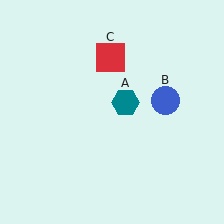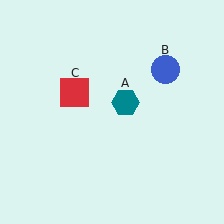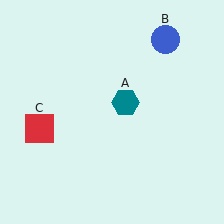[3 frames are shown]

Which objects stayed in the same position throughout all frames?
Teal hexagon (object A) remained stationary.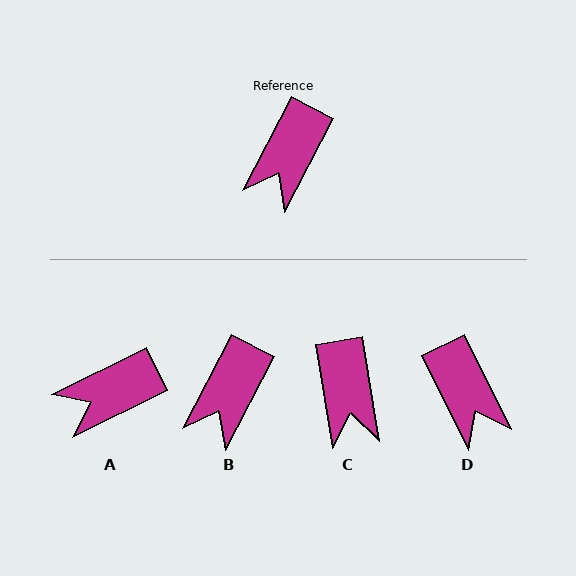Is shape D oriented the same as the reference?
No, it is off by about 54 degrees.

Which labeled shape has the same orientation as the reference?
B.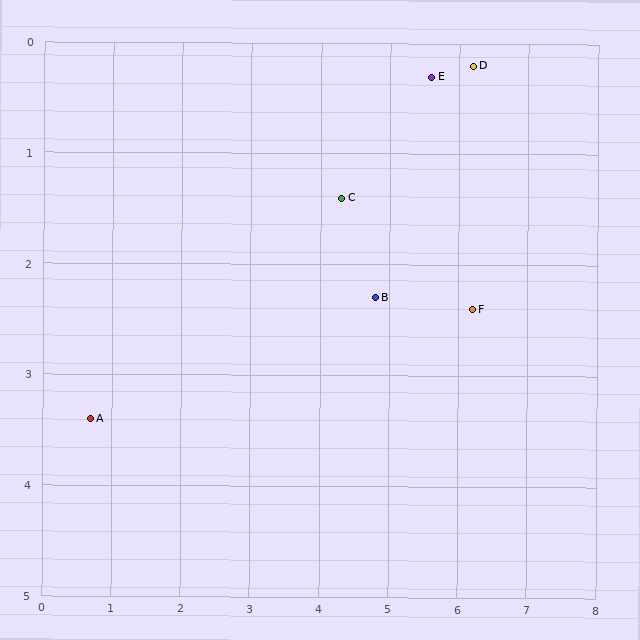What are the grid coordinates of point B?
Point B is at approximately (4.8, 2.3).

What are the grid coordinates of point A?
Point A is at approximately (0.7, 3.4).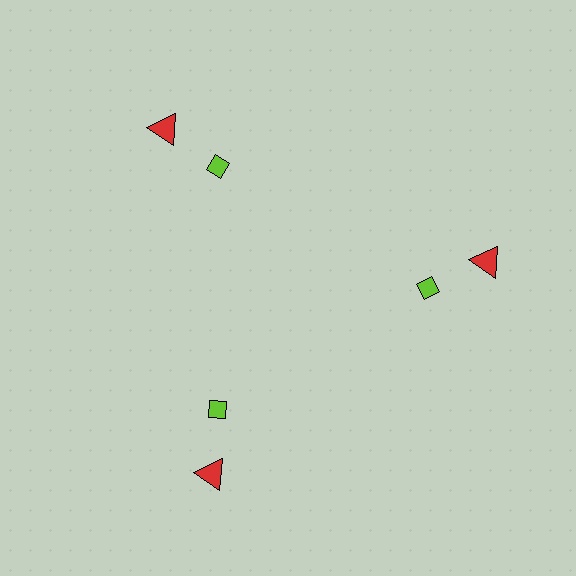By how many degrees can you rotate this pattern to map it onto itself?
The pattern maps onto itself every 120 degrees of rotation.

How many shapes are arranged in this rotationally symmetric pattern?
There are 6 shapes, arranged in 3 groups of 2.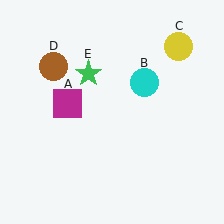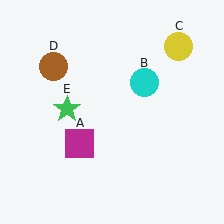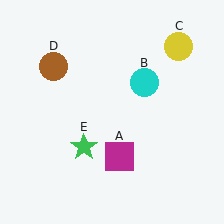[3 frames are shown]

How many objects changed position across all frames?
2 objects changed position: magenta square (object A), green star (object E).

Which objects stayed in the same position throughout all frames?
Cyan circle (object B) and yellow circle (object C) and brown circle (object D) remained stationary.